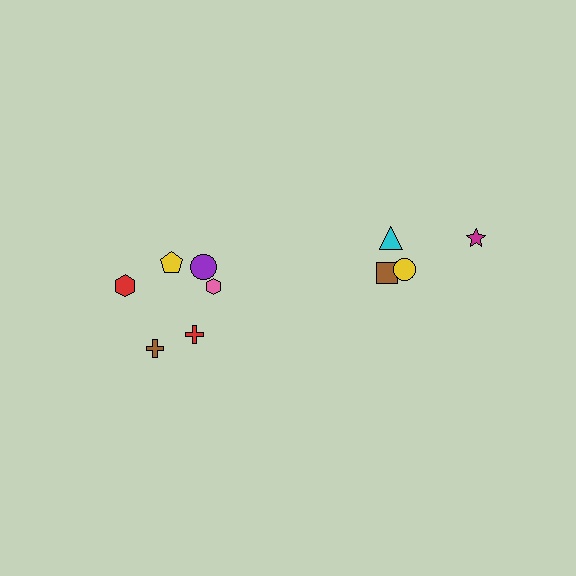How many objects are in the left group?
There are 6 objects.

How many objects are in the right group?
There are 4 objects.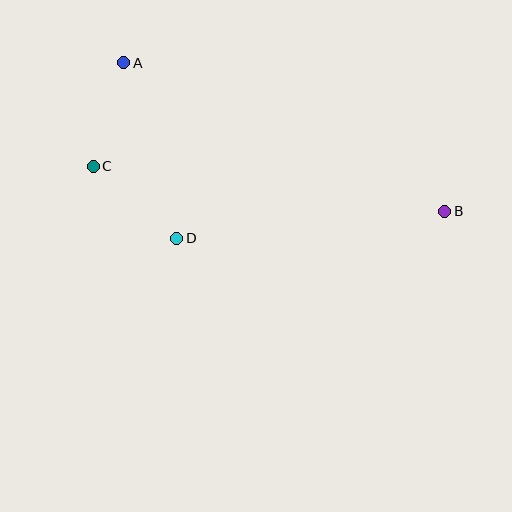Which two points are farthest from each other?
Points B and C are farthest from each other.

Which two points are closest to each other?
Points A and C are closest to each other.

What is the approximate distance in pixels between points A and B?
The distance between A and B is approximately 354 pixels.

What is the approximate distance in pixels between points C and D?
The distance between C and D is approximately 111 pixels.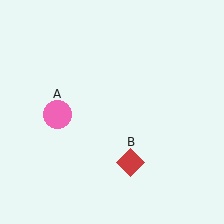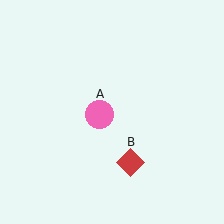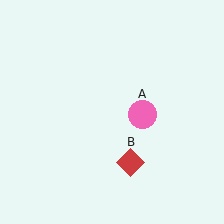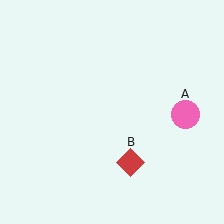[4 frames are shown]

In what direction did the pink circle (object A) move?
The pink circle (object A) moved right.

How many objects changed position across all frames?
1 object changed position: pink circle (object A).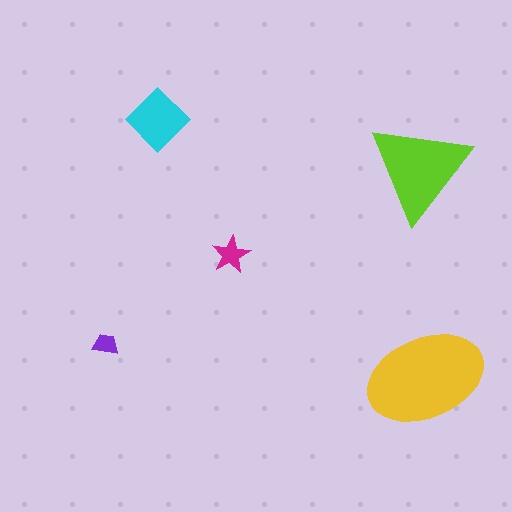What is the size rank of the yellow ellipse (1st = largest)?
1st.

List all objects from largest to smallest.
The yellow ellipse, the lime triangle, the cyan diamond, the magenta star, the purple trapezoid.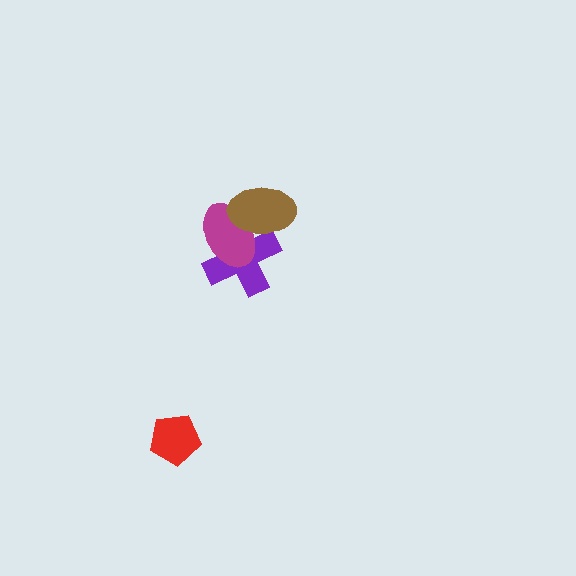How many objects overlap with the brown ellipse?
2 objects overlap with the brown ellipse.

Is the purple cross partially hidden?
Yes, it is partially covered by another shape.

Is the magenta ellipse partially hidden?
Yes, it is partially covered by another shape.